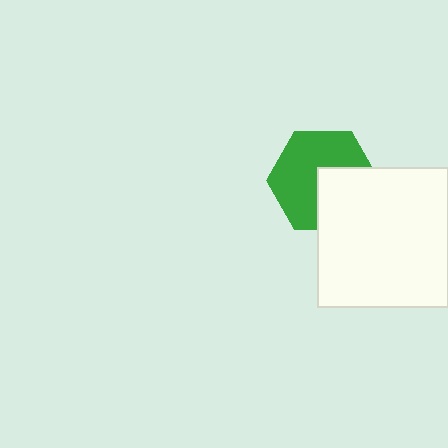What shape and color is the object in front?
The object in front is a white rectangle.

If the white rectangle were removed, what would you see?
You would see the complete green hexagon.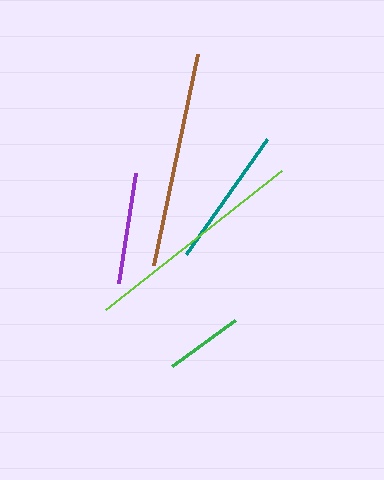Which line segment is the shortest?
The green line is the shortest at approximately 79 pixels.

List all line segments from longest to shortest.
From longest to shortest: lime, brown, teal, purple, green.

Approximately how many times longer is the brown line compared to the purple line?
The brown line is approximately 1.9 times the length of the purple line.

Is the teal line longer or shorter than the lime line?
The lime line is longer than the teal line.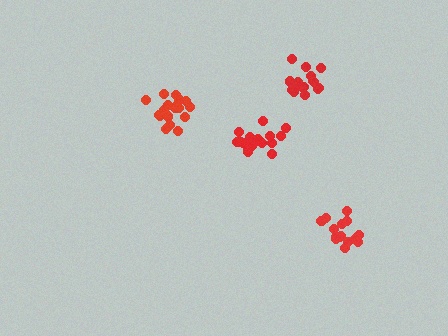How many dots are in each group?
Group 1: 20 dots, Group 2: 16 dots, Group 3: 16 dots, Group 4: 18 dots (70 total).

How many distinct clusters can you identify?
There are 4 distinct clusters.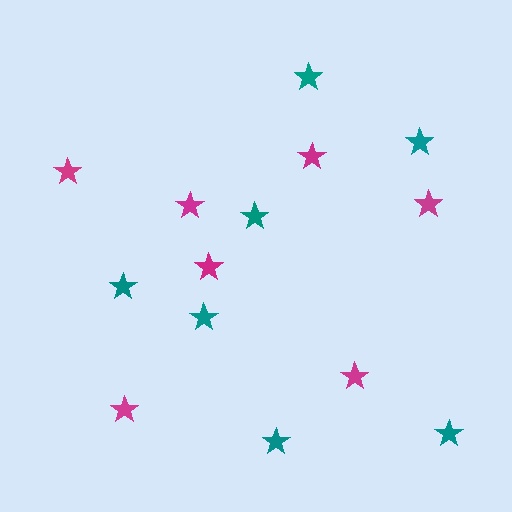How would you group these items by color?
There are 2 groups: one group of magenta stars (7) and one group of teal stars (7).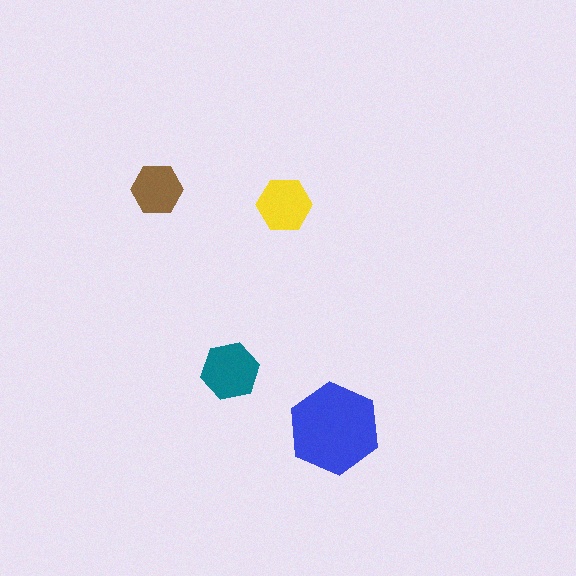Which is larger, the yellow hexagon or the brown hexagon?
The yellow one.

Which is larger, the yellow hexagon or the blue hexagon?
The blue one.